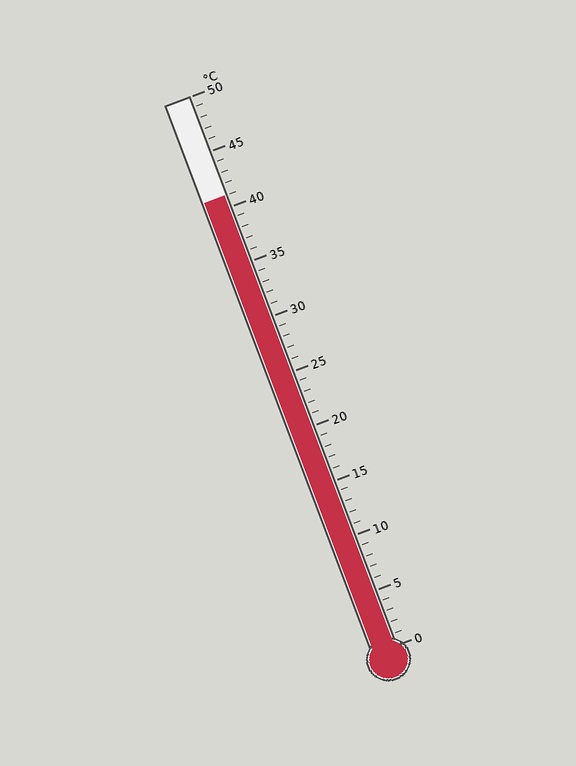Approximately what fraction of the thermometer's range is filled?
The thermometer is filled to approximately 80% of its range.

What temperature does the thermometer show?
The thermometer shows approximately 41°C.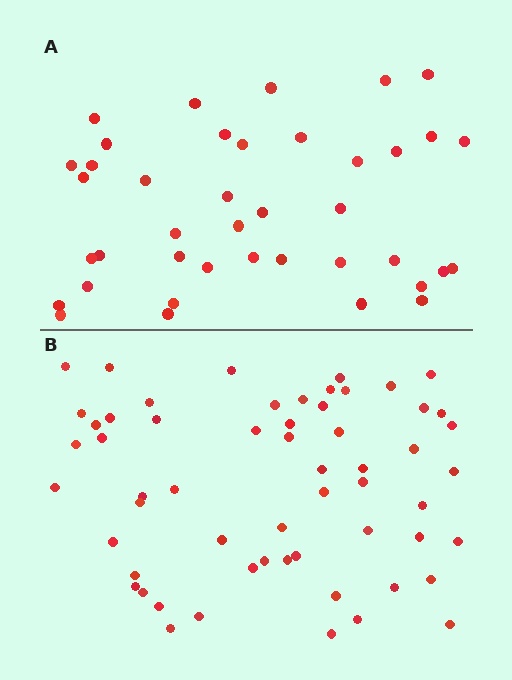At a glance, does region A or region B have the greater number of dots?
Region B (the bottom region) has more dots.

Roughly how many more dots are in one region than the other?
Region B has approximately 20 more dots than region A.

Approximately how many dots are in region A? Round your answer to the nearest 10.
About 40 dots.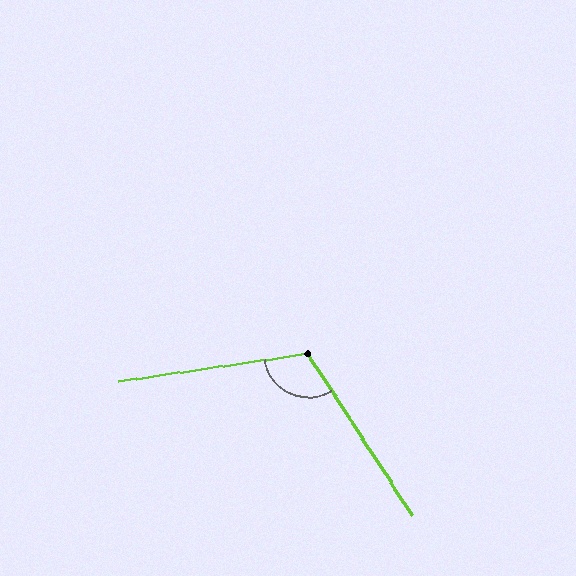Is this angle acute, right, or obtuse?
It is obtuse.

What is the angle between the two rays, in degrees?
Approximately 115 degrees.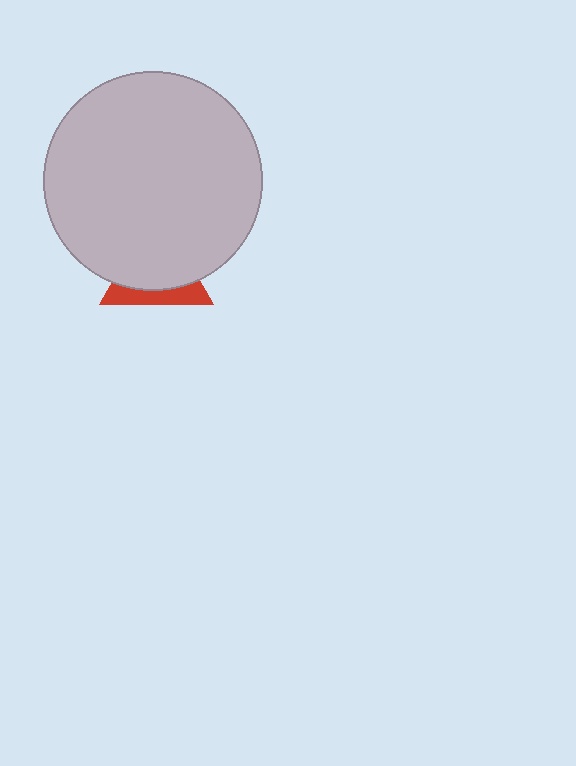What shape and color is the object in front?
The object in front is a light gray circle.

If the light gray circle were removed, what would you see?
You would see the complete red triangle.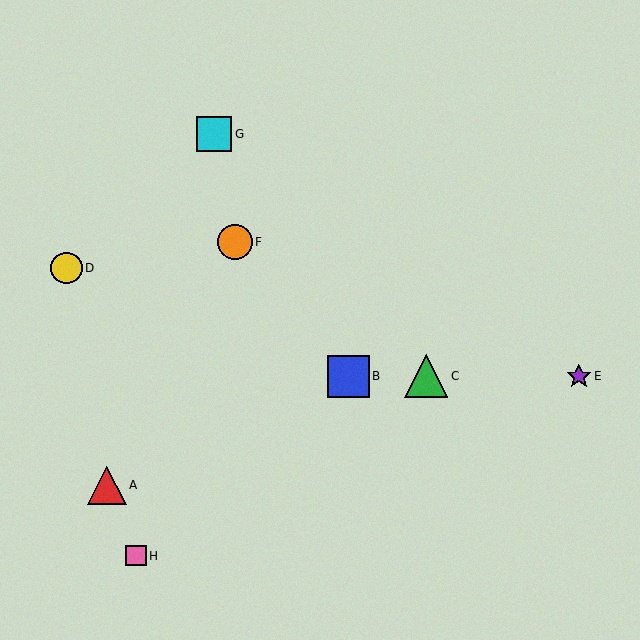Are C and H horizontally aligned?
No, C is at y≈376 and H is at y≈556.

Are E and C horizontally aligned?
Yes, both are at y≈376.